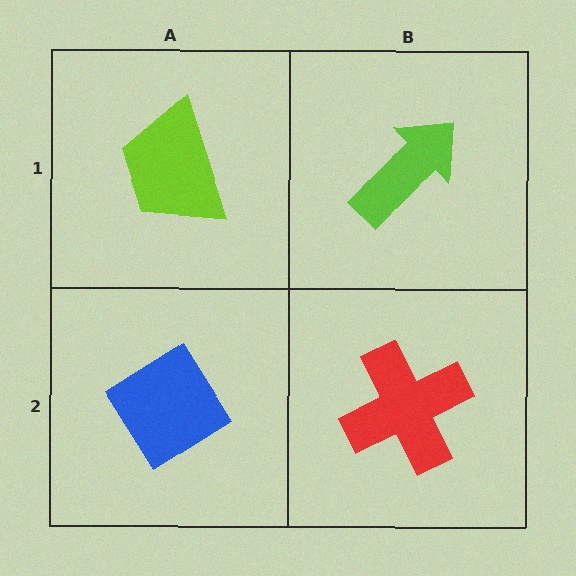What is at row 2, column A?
A blue diamond.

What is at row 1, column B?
A lime arrow.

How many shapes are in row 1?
2 shapes.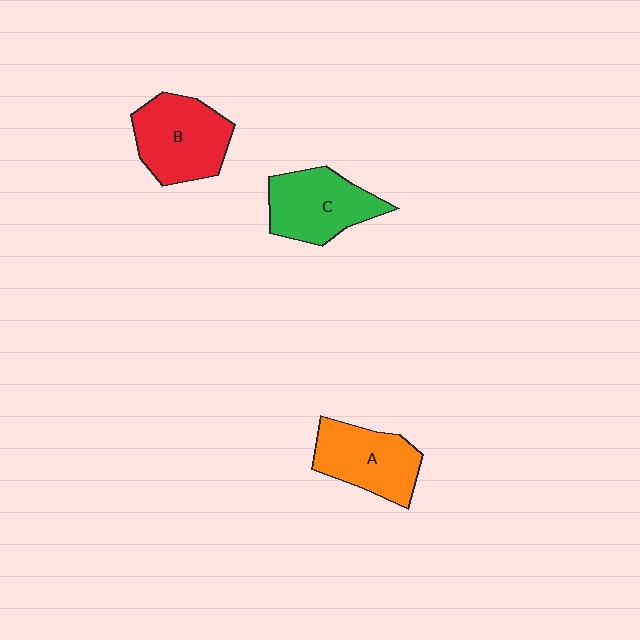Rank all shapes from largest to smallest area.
From largest to smallest: B (red), C (green), A (orange).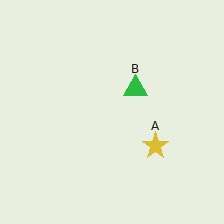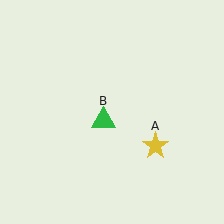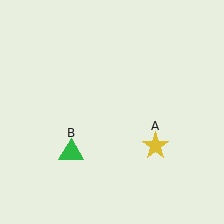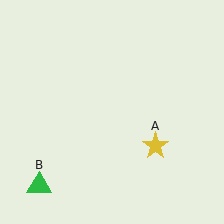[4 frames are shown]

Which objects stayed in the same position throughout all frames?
Yellow star (object A) remained stationary.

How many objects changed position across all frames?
1 object changed position: green triangle (object B).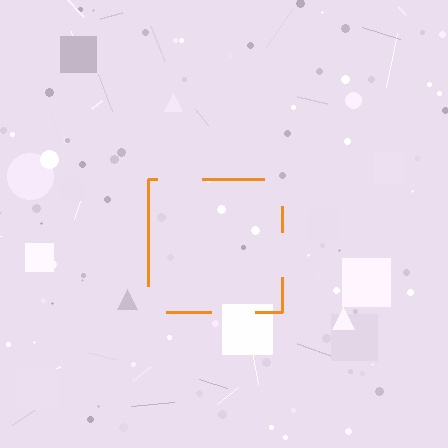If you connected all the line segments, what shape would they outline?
They would outline a square.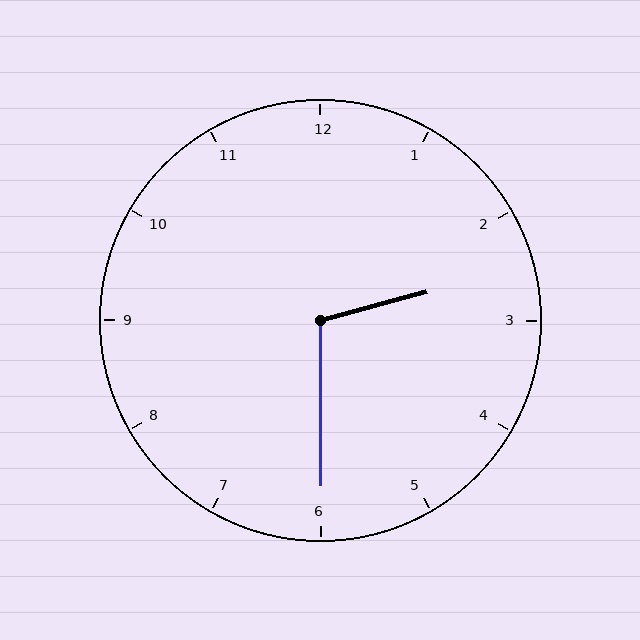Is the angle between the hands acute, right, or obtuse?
It is obtuse.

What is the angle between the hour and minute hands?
Approximately 105 degrees.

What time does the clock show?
2:30.